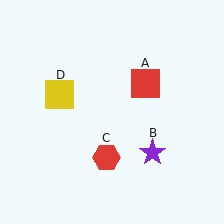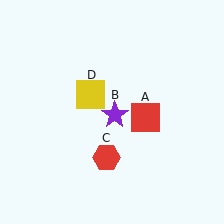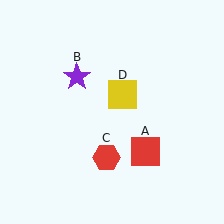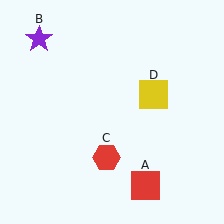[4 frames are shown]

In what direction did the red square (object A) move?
The red square (object A) moved down.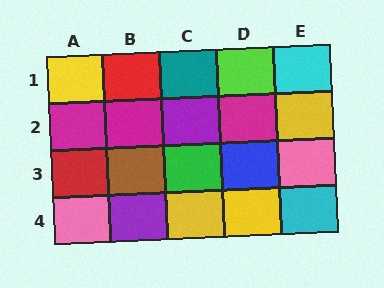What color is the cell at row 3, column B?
Brown.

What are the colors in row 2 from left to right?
Magenta, magenta, purple, magenta, yellow.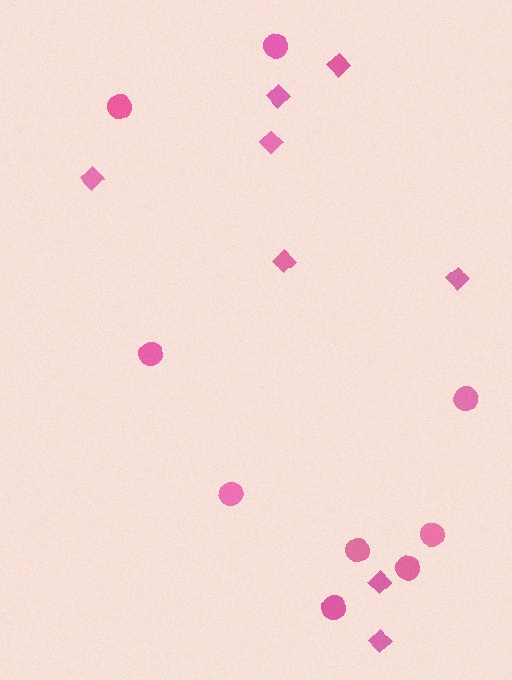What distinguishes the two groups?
There are 2 groups: one group of diamonds (8) and one group of circles (9).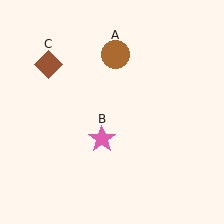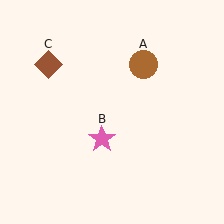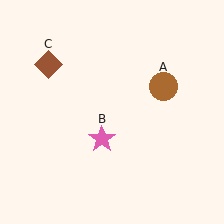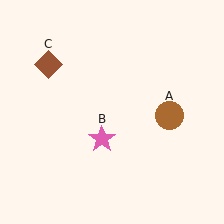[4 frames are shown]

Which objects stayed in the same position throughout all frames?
Pink star (object B) and brown diamond (object C) remained stationary.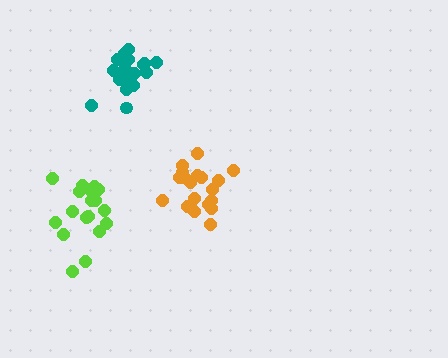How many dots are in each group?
Group 1: 19 dots, Group 2: 19 dots, Group 3: 18 dots (56 total).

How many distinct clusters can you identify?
There are 3 distinct clusters.